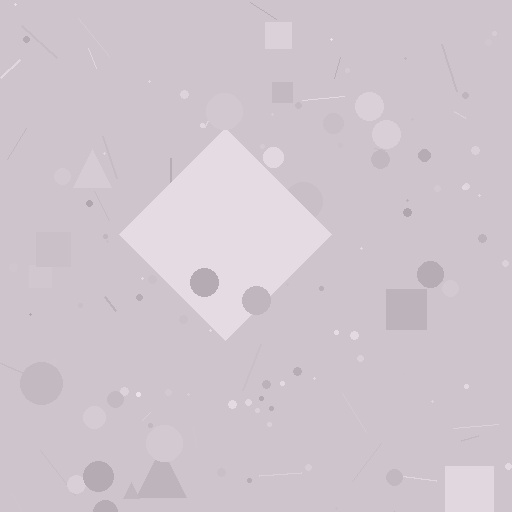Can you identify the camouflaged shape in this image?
The camouflaged shape is a diamond.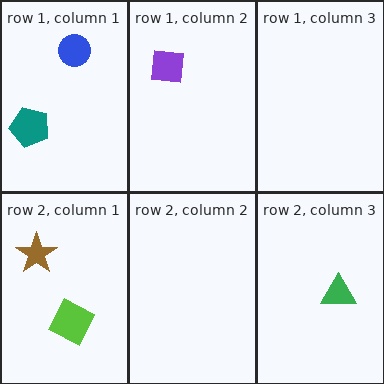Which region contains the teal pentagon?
The row 1, column 1 region.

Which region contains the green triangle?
The row 2, column 3 region.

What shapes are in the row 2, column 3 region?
The green triangle.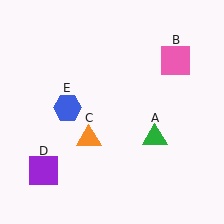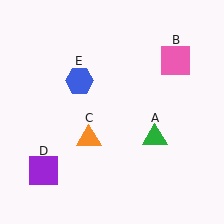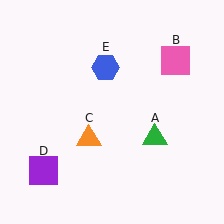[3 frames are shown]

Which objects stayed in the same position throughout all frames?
Green triangle (object A) and pink square (object B) and orange triangle (object C) and purple square (object D) remained stationary.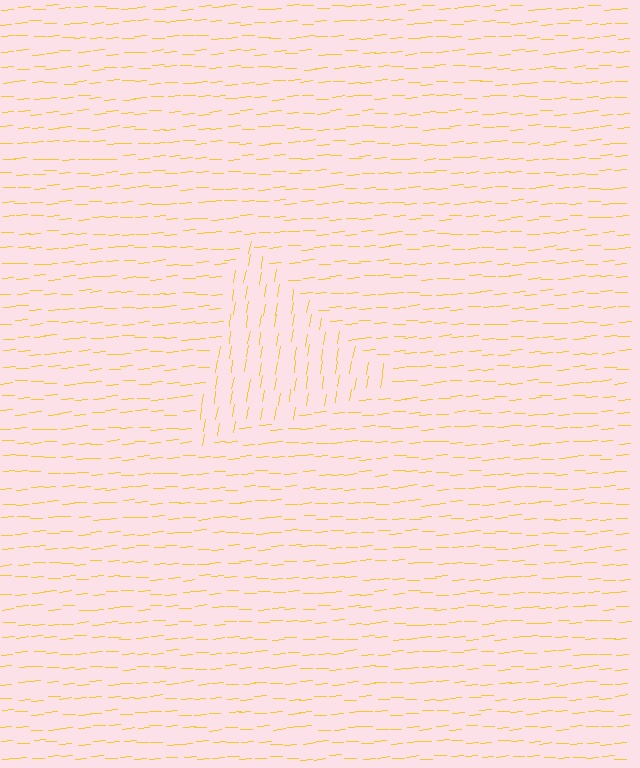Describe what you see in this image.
The image is filled with small yellow line segments. A triangle region in the image has lines oriented differently from the surrounding lines, creating a visible texture boundary.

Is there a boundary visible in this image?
Yes, there is a texture boundary formed by a change in line orientation.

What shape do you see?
I see a triangle.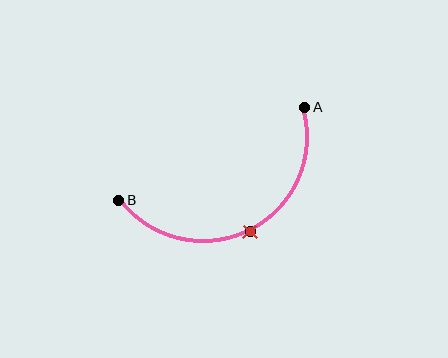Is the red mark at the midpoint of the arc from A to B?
Yes. The red mark lies on the arc at equal arc-length from both A and B — it is the arc midpoint.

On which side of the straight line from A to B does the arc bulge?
The arc bulges below the straight line connecting A and B.